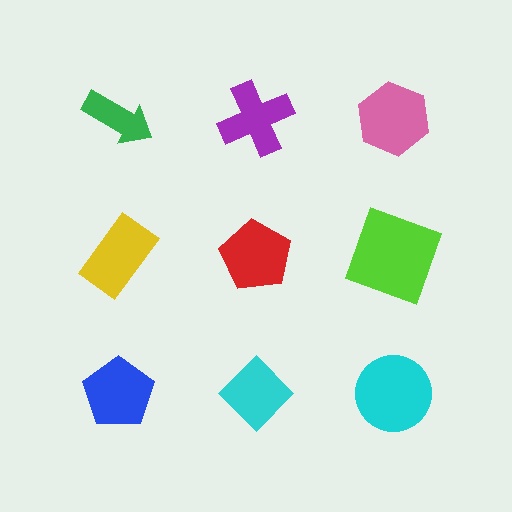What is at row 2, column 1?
A yellow rectangle.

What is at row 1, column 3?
A pink hexagon.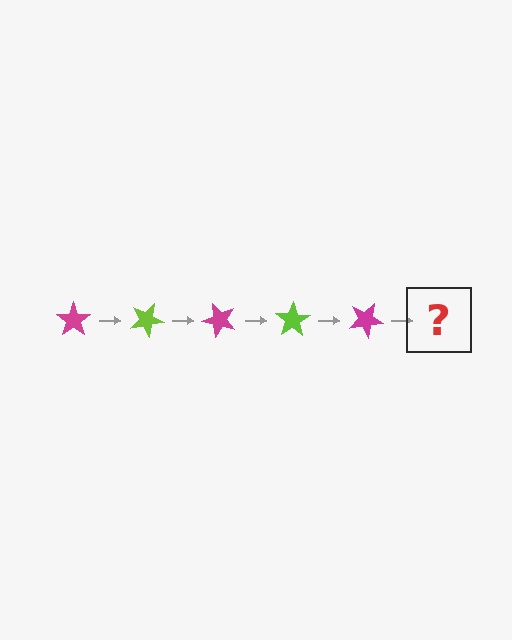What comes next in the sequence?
The next element should be a lime star, rotated 125 degrees from the start.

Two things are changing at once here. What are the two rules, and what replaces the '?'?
The two rules are that it rotates 25 degrees each step and the color cycles through magenta and lime. The '?' should be a lime star, rotated 125 degrees from the start.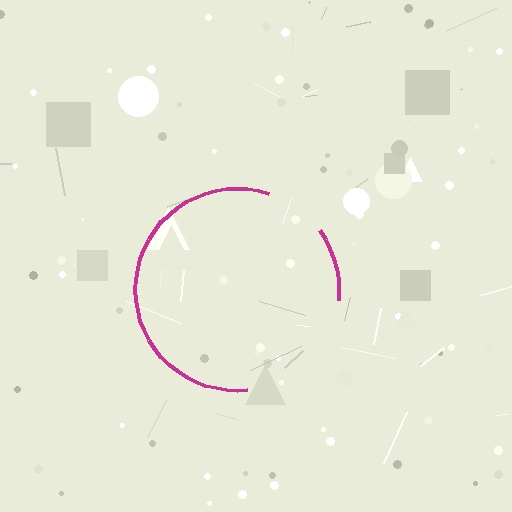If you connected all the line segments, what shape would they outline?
They would outline a circle.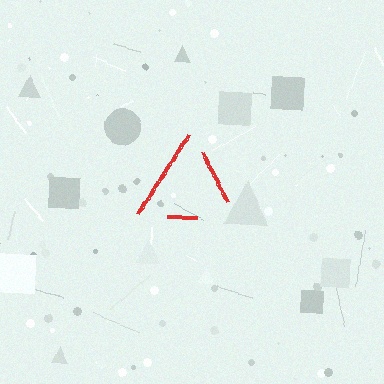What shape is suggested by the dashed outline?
The dashed outline suggests a triangle.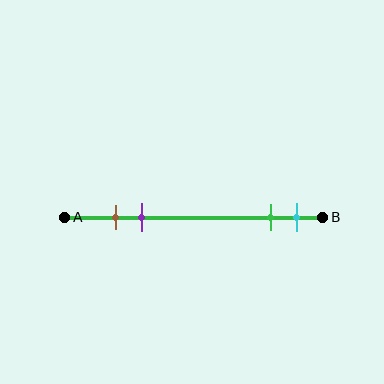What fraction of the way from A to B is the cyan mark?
The cyan mark is approximately 90% (0.9) of the way from A to B.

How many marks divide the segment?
There are 4 marks dividing the segment.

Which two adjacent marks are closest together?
The brown and purple marks are the closest adjacent pair.